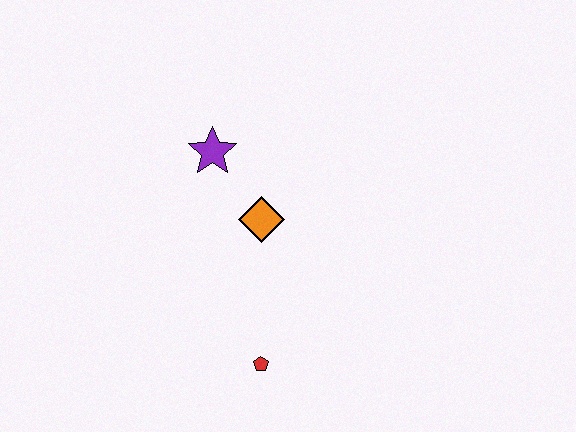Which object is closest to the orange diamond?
The purple star is closest to the orange diamond.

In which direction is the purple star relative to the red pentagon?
The purple star is above the red pentagon.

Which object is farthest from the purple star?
The red pentagon is farthest from the purple star.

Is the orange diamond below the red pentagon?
No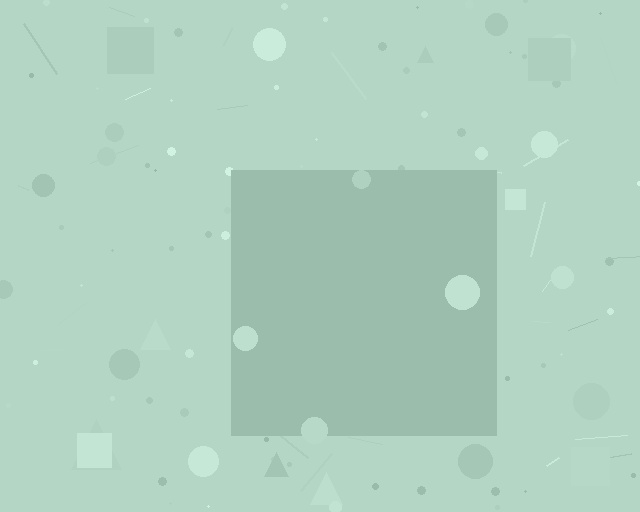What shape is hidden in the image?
A square is hidden in the image.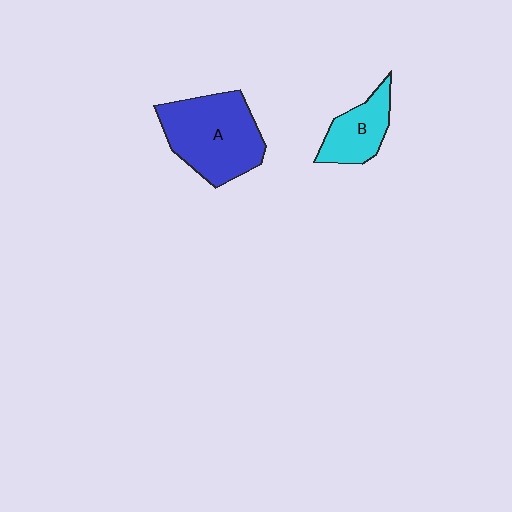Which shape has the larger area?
Shape A (blue).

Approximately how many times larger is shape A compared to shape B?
Approximately 1.9 times.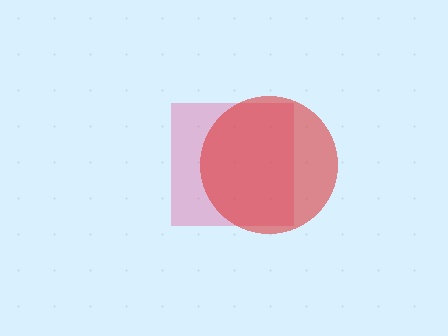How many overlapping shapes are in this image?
There are 2 overlapping shapes in the image.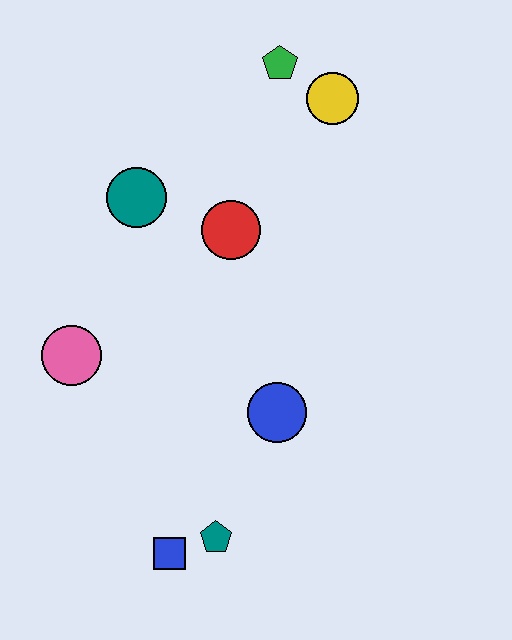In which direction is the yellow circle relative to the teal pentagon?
The yellow circle is above the teal pentagon.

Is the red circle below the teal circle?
Yes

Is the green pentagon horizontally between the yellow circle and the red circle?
Yes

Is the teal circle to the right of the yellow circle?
No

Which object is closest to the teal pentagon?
The blue square is closest to the teal pentagon.